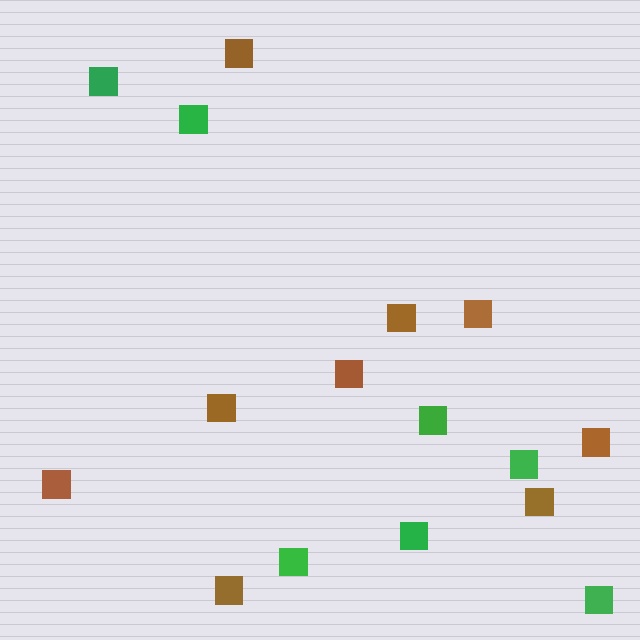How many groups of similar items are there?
There are 2 groups: one group of brown squares (9) and one group of green squares (7).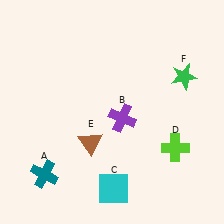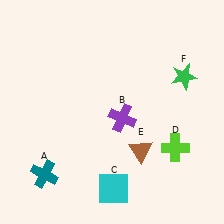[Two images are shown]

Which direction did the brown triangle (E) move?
The brown triangle (E) moved right.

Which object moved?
The brown triangle (E) moved right.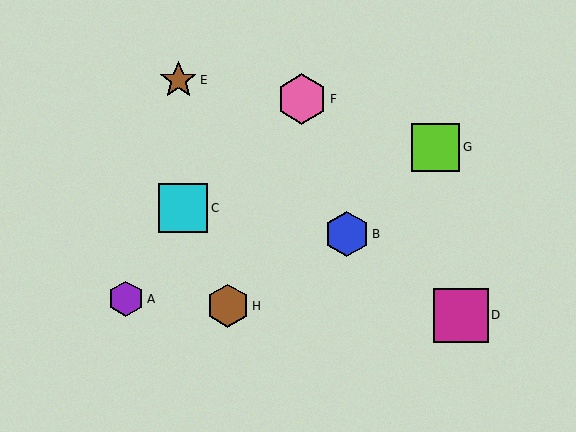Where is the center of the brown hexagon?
The center of the brown hexagon is at (228, 306).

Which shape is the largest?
The magenta square (labeled D) is the largest.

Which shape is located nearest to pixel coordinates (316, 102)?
The pink hexagon (labeled F) at (302, 99) is nearest to that location.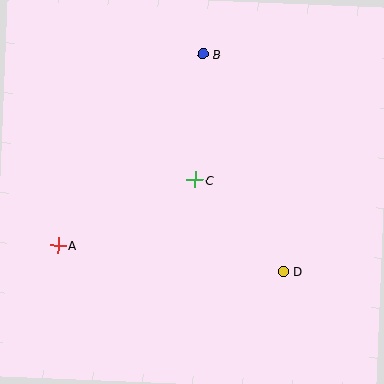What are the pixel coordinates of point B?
Point B is at (203, 54).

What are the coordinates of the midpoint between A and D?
The midpoint between A and D is at (171, 258).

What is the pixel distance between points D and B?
The distance between D and B is 232 pixels.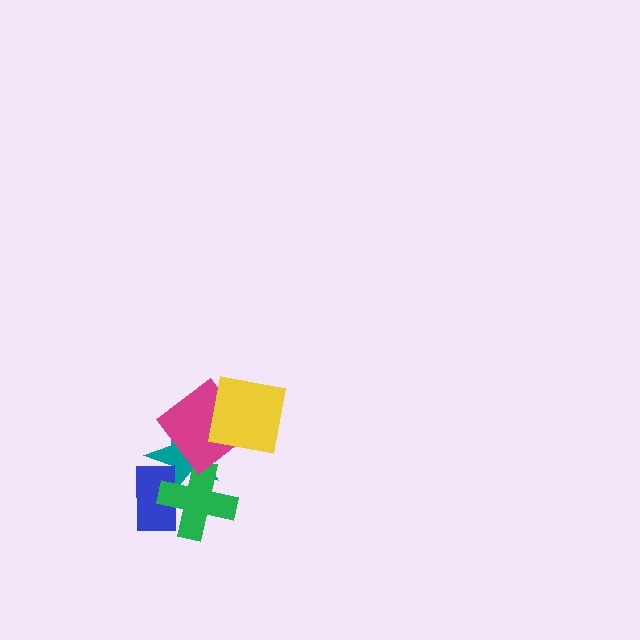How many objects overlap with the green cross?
2 objects overlap with the green cross.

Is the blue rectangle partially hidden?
Yes, it is partially covered by another shape.